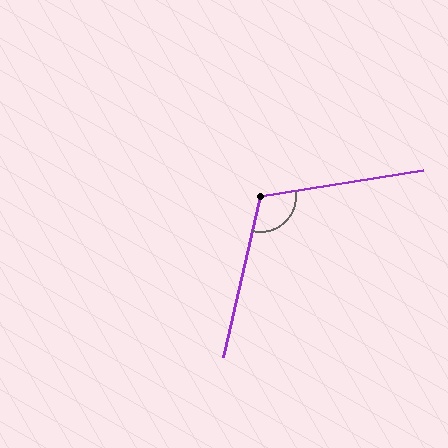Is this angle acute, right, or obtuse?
It is obtuse.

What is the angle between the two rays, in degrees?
Approximately 112 degrees.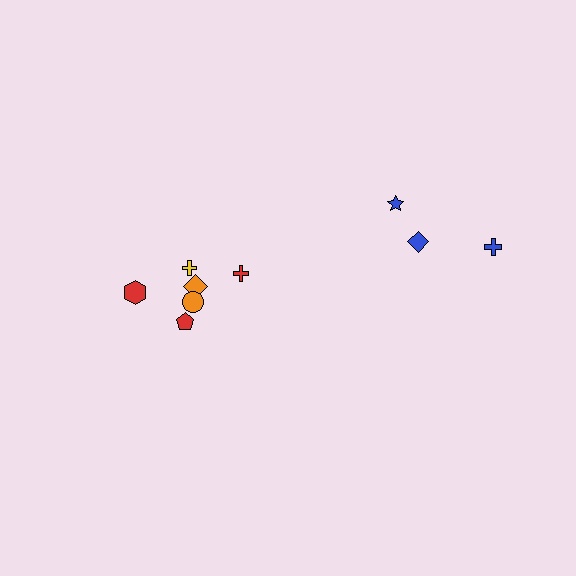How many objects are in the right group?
There are 3 objects.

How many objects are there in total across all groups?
There are 9 objects.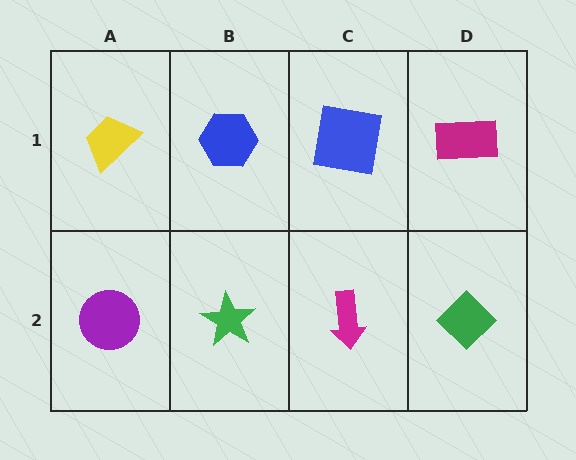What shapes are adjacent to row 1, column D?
A green diamond (row 2, column D), a blue square (row 1, column C).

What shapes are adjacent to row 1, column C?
A magenta arrow (row 2, column C), a blue hexagon (row 1, column B), a magenta rectangle (row 1, column D).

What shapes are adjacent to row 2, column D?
A magenta rectangle (row 1, column D), a magenta arrow (row 2, column C).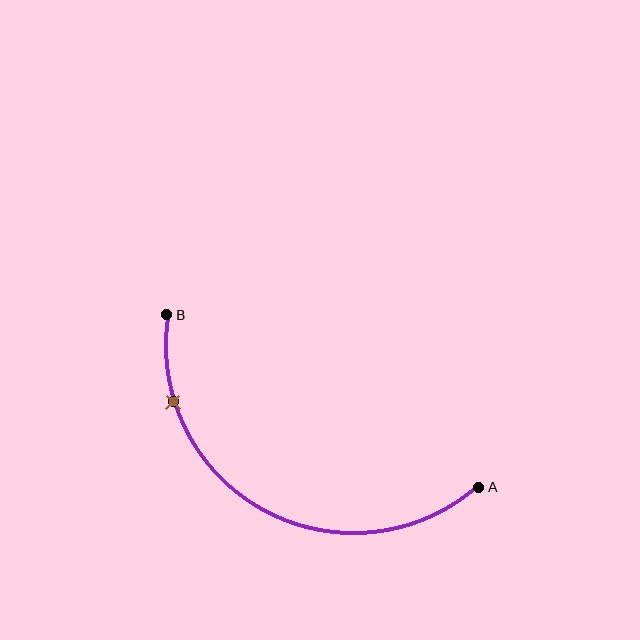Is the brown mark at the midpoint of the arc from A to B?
No. The brown mark lies on the arc but is closer to endpoint B. The arc midpoint would be at the point on the curve equidistant along the arc from both A and B.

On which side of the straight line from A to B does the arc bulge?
The arc bulges below the straight line connecting A and B.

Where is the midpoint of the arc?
The arc midpoint is the point on the curve farthest from the straight line joining A and B. It sits below that line.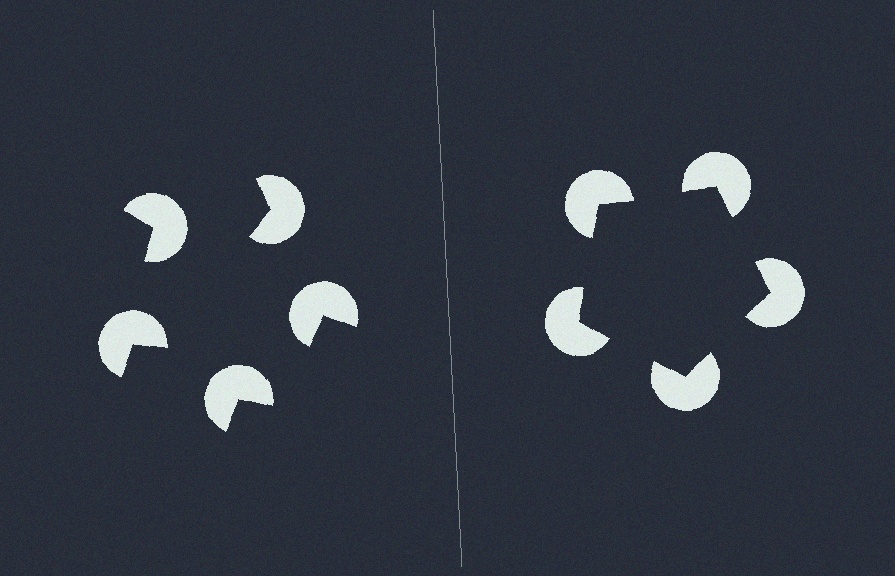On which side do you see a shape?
An illusory pentagon appears on the right side. On the left side the wedge cuts are rotated, so no coherent shape forms.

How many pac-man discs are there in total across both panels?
10 — 5 on each side.